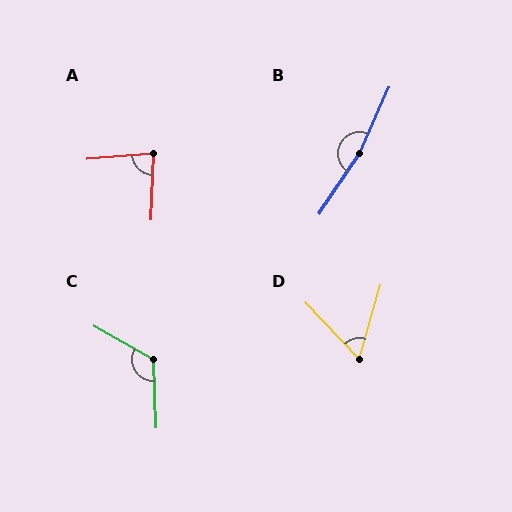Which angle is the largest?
B, at approximately 170 degrees.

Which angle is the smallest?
D, at approximately 60 degrees.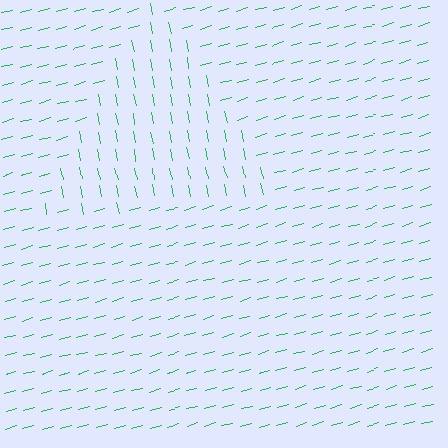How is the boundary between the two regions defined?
The boundary is defined purely by a change in line orientation (approximately 85 degrees difference). All lines are the same color and thickness.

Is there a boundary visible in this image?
Yes, there is a texture boundary formed by a change in line orientation.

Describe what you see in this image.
The image is filled with small green line segments. A triangle region in the image has lines oriented differently from the surrounding lines, creating a visible texture boundary.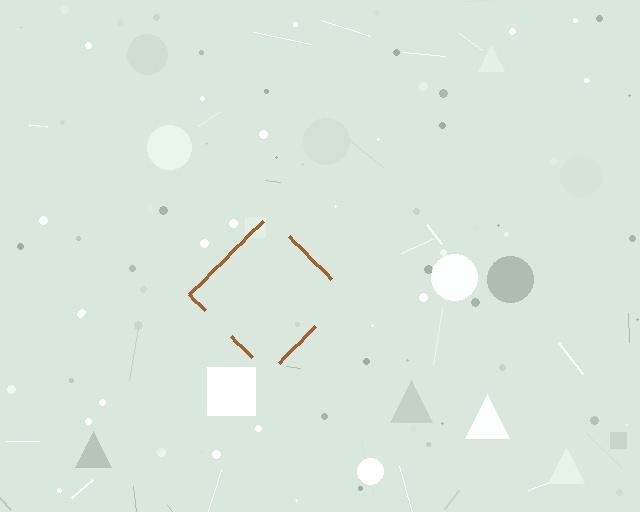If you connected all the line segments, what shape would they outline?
They would outline a diamond.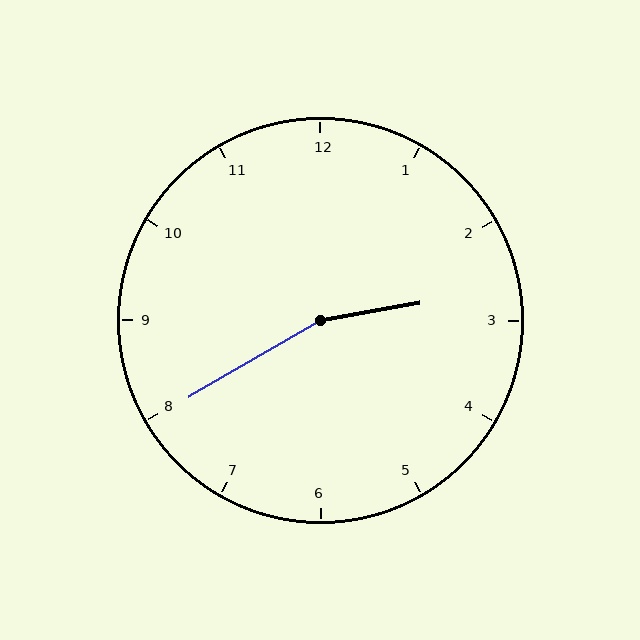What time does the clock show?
2:40.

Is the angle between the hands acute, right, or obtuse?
It is obtuse.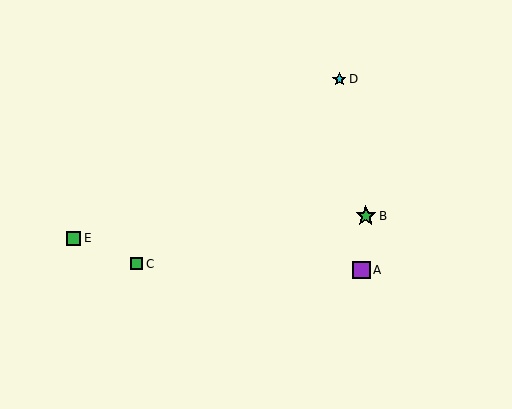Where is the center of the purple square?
The center of the purple square is at (361, 270).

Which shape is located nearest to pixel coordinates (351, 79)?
The cyan star (labeled D) at (339, 79) is nearest to that location.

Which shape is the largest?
The green star (labeled B) is the largest.